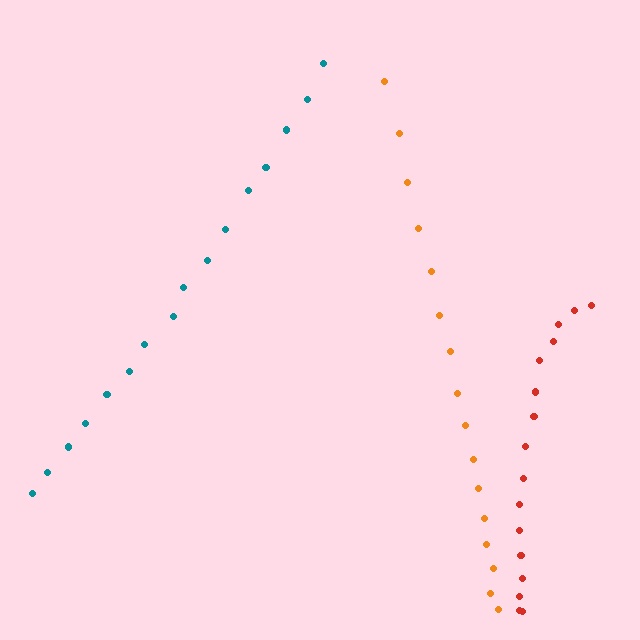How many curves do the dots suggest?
There are 3 distinct paths.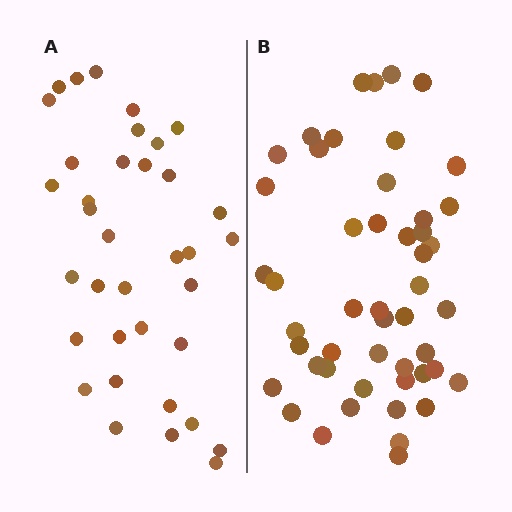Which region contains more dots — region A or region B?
Region B (the right region) has more dots.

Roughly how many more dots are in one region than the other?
Region B has approximately 15 more dots than region A.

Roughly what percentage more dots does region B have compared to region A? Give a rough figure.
About 35% more.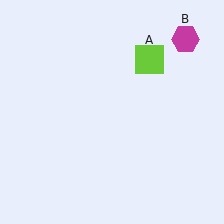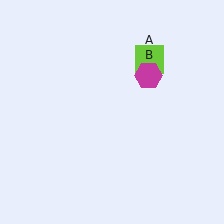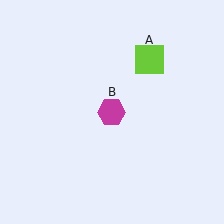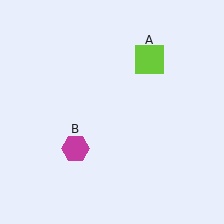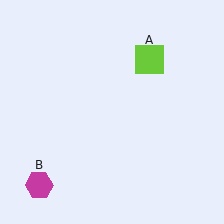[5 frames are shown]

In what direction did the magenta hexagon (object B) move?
The magenta hexagon (object B) moved down and to the left.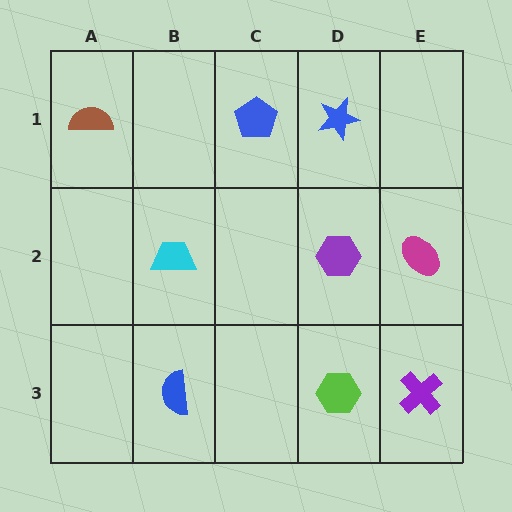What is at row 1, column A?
A brown semicircle.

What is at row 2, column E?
A magenta ellipse.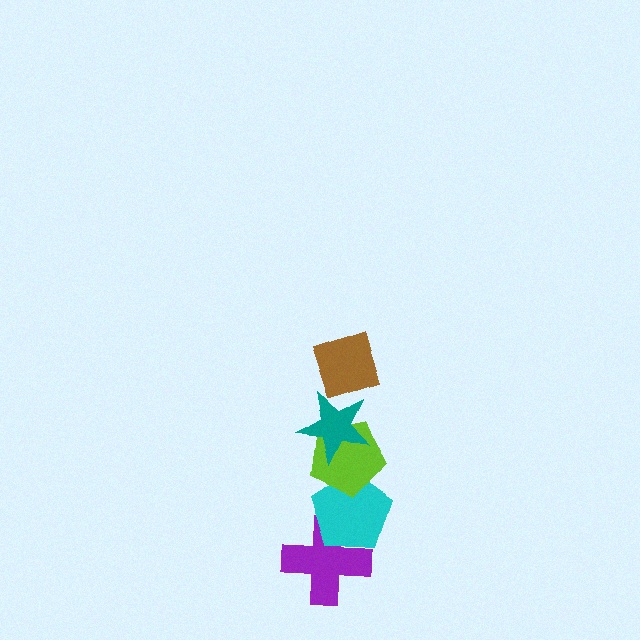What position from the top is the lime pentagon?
The lime pentagon is 3rd from the top.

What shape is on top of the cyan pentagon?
The lime pentagon is on top of the cyan pentagon.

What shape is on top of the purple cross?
The cyan pentagon is on top of the purple cross.